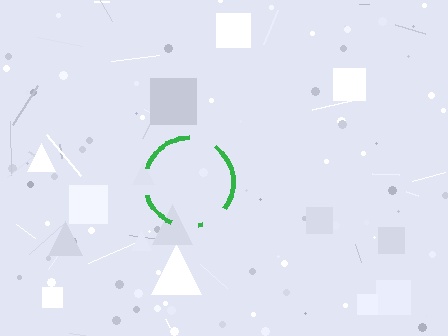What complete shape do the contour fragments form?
The contour fragments form a circle.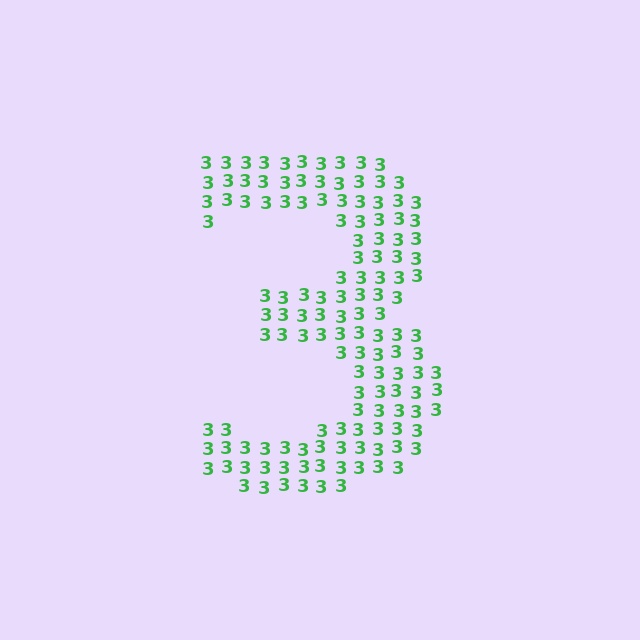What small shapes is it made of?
It is made of small digit 3's.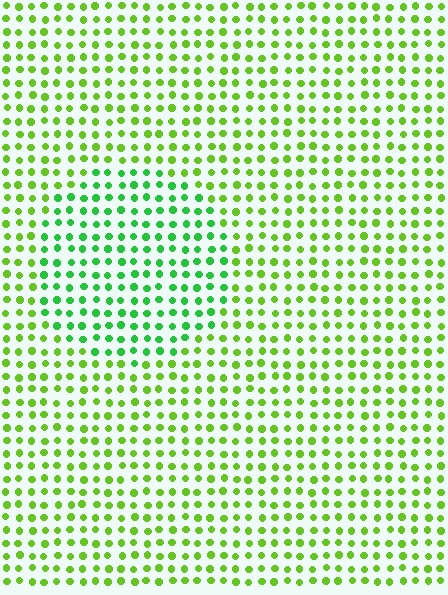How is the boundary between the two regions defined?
The boundary is defined purely by a slight shift in hue (about 34 degrees). Spacing, size, and orientation are identical on both sides.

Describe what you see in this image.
The image is filled with small lime elements in a uniform arrangement. A circle-shaped region is visible where the elements are tinted to a slightly different hue, forming a subtle color boundary.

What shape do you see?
I see a circle.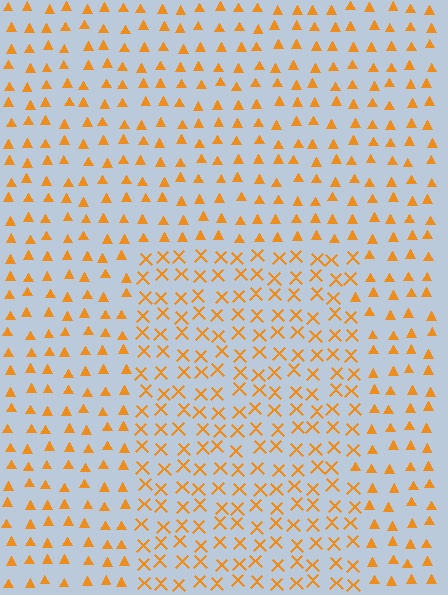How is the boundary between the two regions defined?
The boundary is defined by a change in element shape: X marks inside vs. triangles outside. All elements share the same color and spacing.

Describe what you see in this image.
The image is filled with small orange elements arranged in a uniform grid. A rectangle-shaped region contains X marks, while the surrounding area contains triangles. The boundary is defined purely by the change in element shape.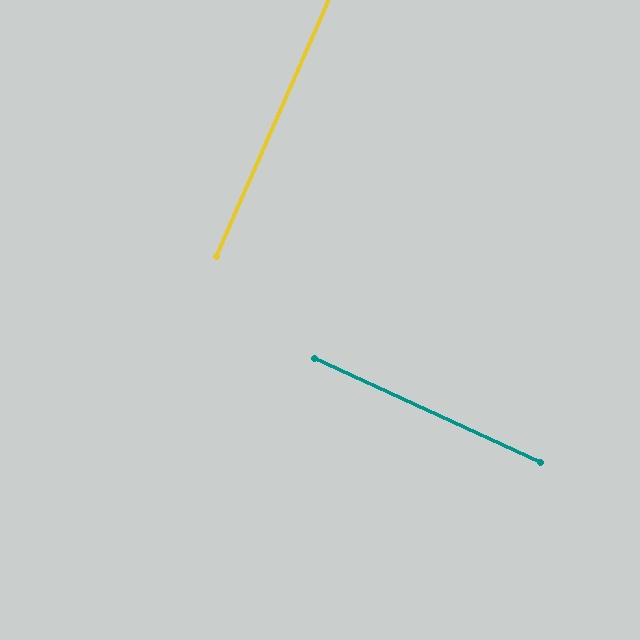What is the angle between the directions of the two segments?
Approximately 89 degrees.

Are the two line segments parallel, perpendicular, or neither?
Perpendicular — they meet at approximately 89°.